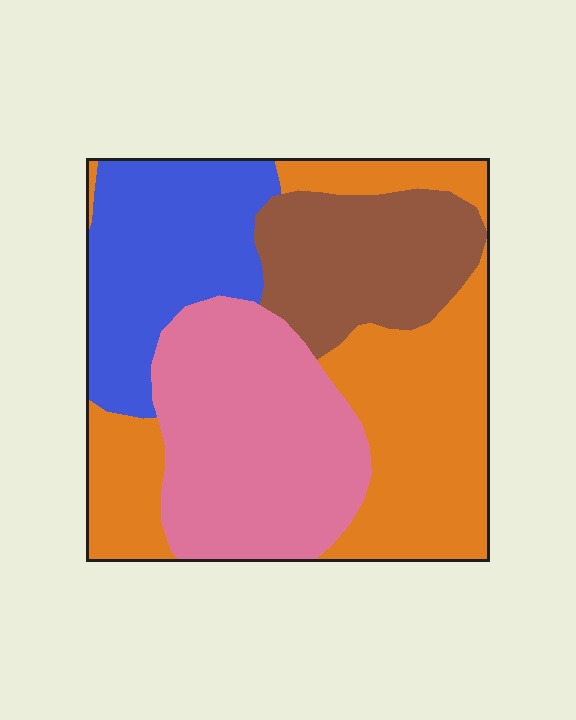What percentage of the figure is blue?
Blue takes up between a sixth and a third of the figure.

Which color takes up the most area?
Orange, at roughly 35%.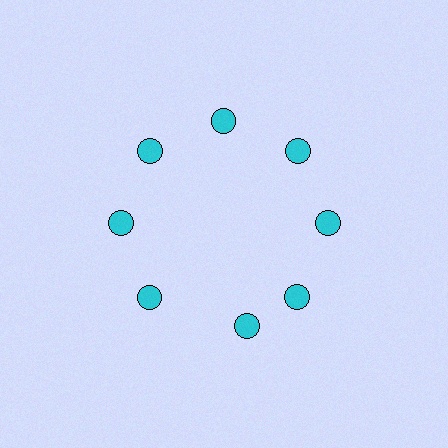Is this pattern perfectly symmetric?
No. The 8 cyan circles are arranged in a ring, but one element near the 6 o'clock position is rotated out of alignment along the ring, breaking the 8-fold rotational symmetry.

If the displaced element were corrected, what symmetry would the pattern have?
It would have 8-fold rotational symmetry — the pattern would map onto itself every 45 degrees.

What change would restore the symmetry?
The symmetry would be restored by rotating it back into even spacing with its neighbors so that all 8 circles sit at equal angles and equal distance from the center.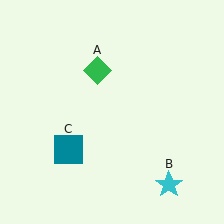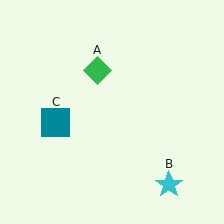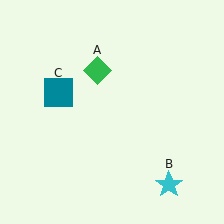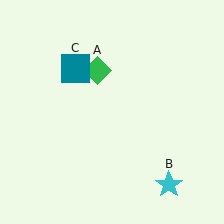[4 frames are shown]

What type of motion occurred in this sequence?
The teal square (object C) rotated clockwise around the center of the scene.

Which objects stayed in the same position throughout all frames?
Green diamond (object A) and cyan star (object B) remained stationary.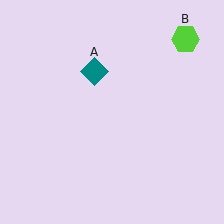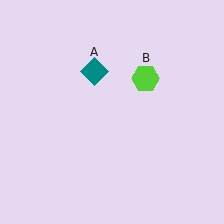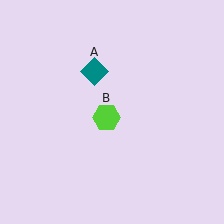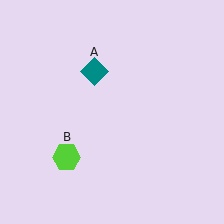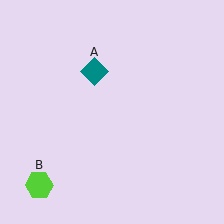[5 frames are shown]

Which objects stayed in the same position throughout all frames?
Teal diamond (object A) remained stationary.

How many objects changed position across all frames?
1 object changed position: lime hexagon (object B).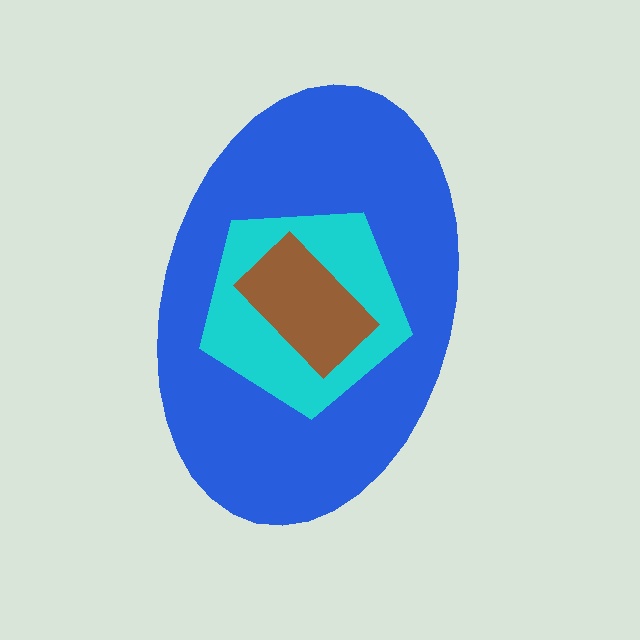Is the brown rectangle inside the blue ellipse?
Yes.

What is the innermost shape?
The brown rectangle.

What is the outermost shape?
The blue ellipse.